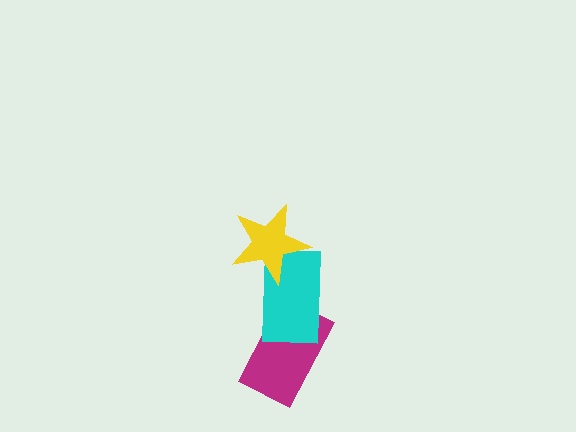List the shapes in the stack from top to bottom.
From top to bottom: the yellow star, the cyan rectangle, the magenta rectangle.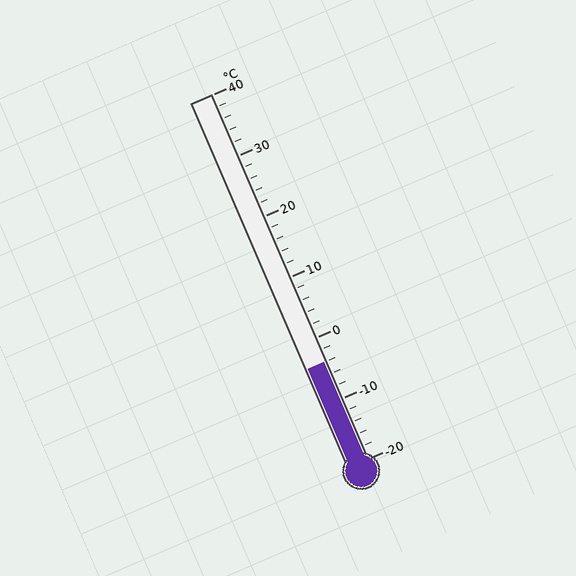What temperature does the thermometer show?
The thermometer shows approximately -4°C.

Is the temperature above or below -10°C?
The temperature is above -10°C.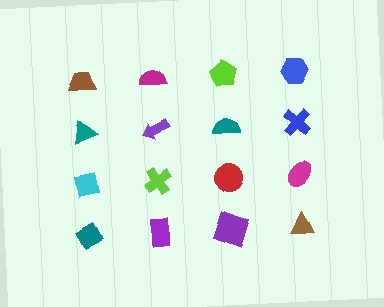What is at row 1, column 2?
A magenta semicircle.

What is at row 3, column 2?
A lime cross.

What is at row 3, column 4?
A magenta ellipse.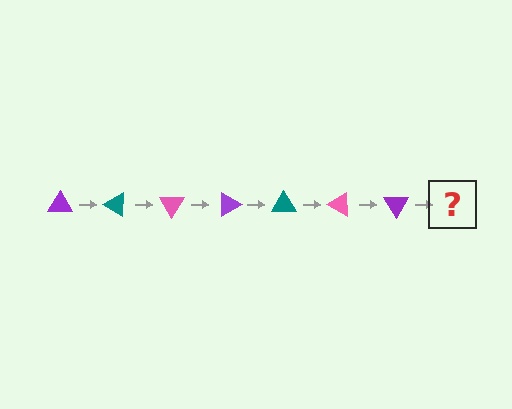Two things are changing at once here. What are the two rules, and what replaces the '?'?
The two rules are that it rotates 30 degrees each step and the color cycles through purple, teal, and pink. The '?' should be a teal triangle, rotated 210 degrees from the start.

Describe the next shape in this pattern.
It should be a teal triangle, rotated 210 degrees from the start.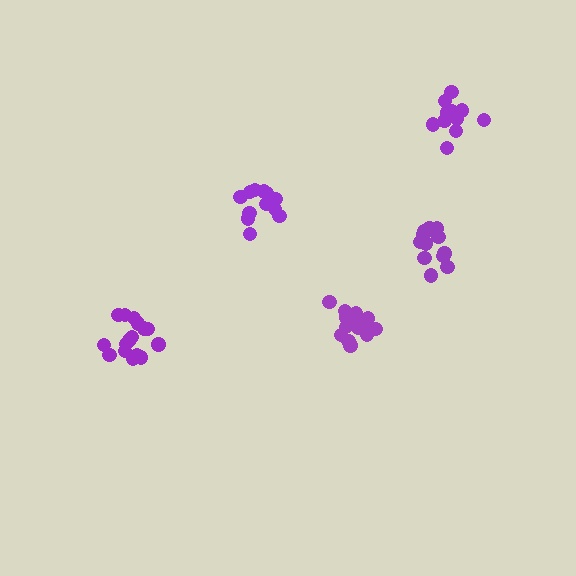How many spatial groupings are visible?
There are 5 spatial groupings.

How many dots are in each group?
Group 1: 16 dots, Group 2: 13 dots, Group 3: 13 dots, Group 4: 17 dots, Group 5: 13 dots (72 total).